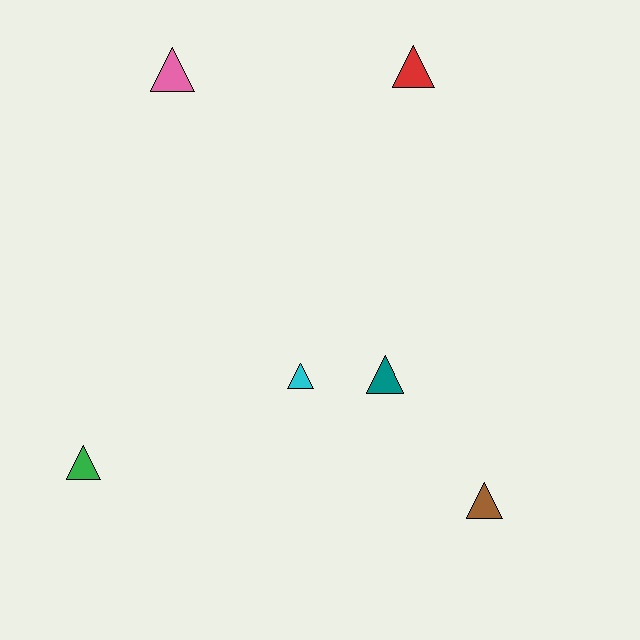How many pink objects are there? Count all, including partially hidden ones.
There is 1 pink object.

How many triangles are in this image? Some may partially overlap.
There are 6 triangles.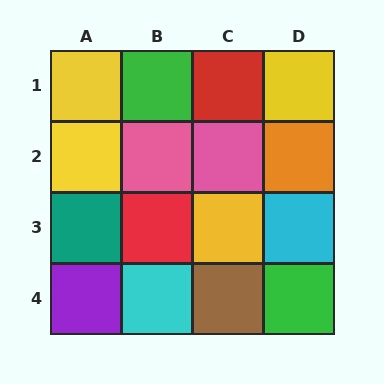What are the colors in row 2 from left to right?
Yellow, pink, pink, orange.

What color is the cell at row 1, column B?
Green.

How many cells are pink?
2 cells are pink.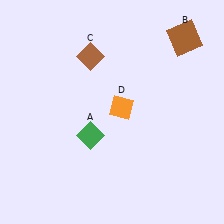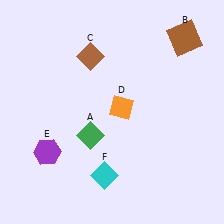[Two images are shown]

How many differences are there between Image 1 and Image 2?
There are 2 differences between the two images.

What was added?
A purple hexagon (E), a cyan diamond (F) were added in Image 2.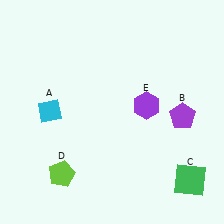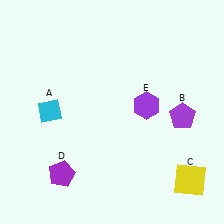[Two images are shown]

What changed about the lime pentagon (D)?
In Image 1, D is lime. In Image 2, it changed to purple.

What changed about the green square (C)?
In Image 1, C is green. In Image 2, it changed to yellow.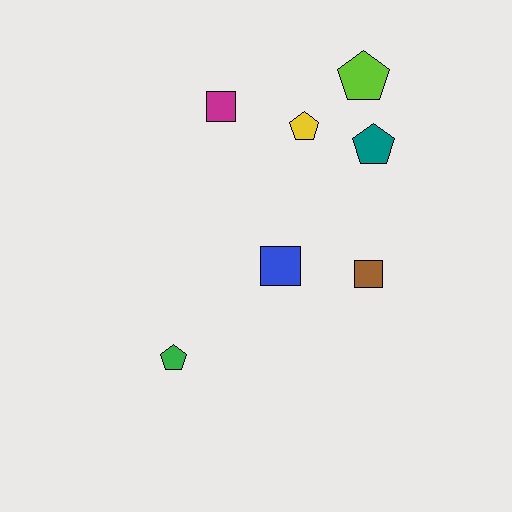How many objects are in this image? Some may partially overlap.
There are 7 objects.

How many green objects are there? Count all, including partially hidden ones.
There is 1 green object.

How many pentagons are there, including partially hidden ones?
There are 4 pentagons.